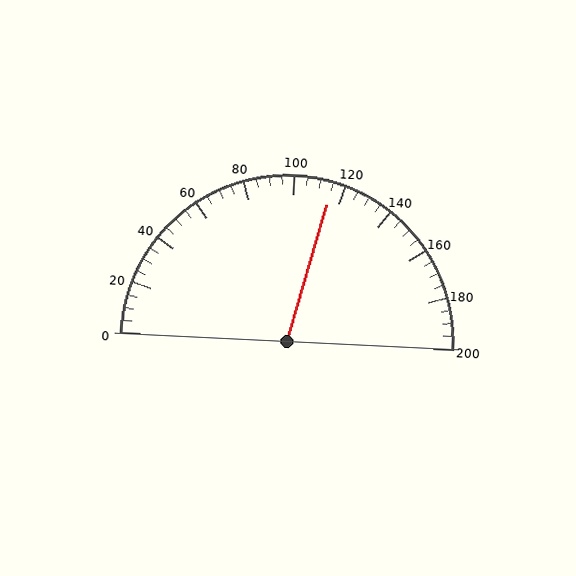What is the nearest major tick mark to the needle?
The nearest major tick mark is 120.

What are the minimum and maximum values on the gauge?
The gauge ranges from 0 to 200.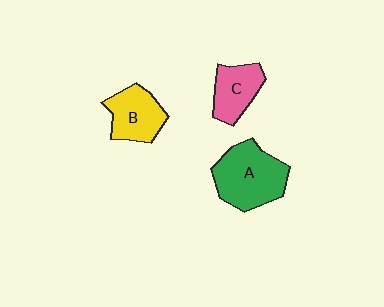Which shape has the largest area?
Shape A (green).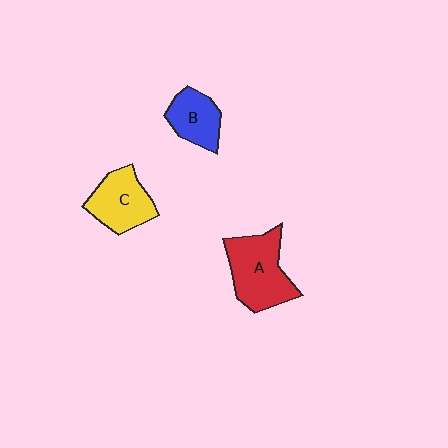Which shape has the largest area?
Shape A (red).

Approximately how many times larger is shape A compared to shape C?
Approximately 1.3 times.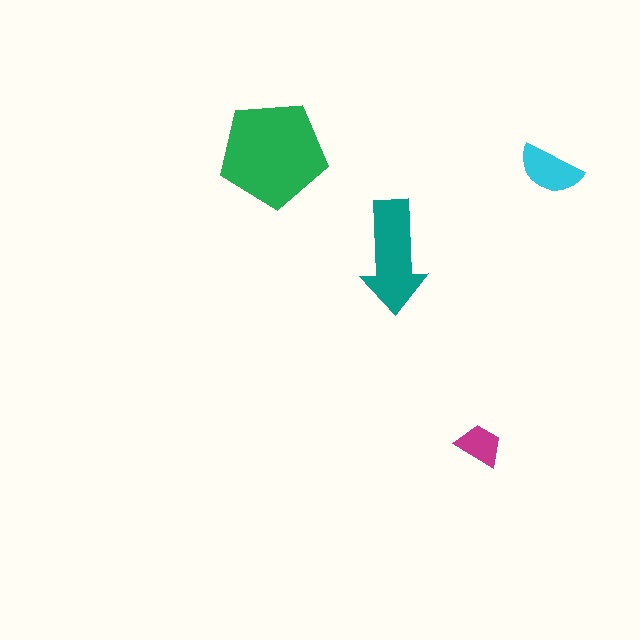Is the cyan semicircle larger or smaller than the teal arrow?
Smaller.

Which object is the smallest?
The magenta trapezoid.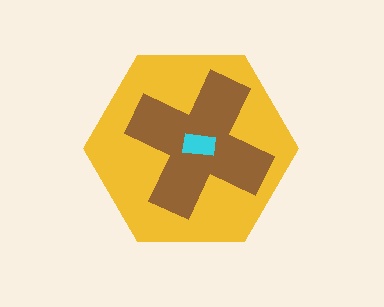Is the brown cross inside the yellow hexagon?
Yes.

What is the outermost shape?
The yellow hexagon.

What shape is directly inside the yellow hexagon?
The brown cross.